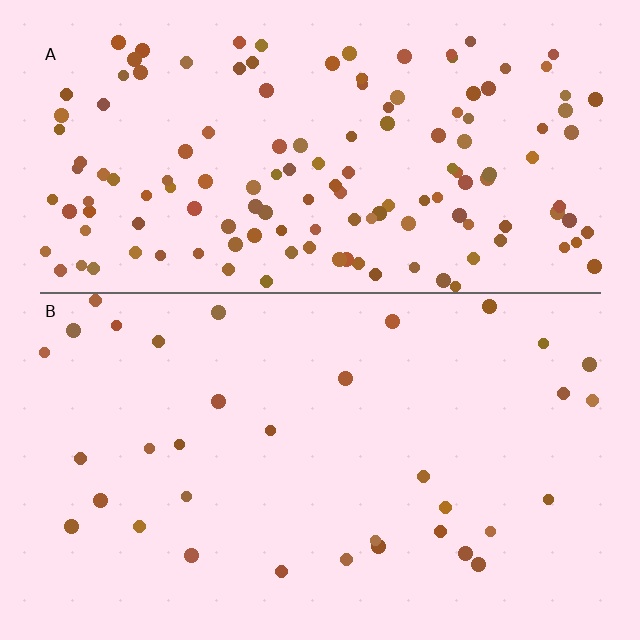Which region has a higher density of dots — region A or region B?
A (the top).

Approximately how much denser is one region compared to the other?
Approximately 4.3× — region A over region B.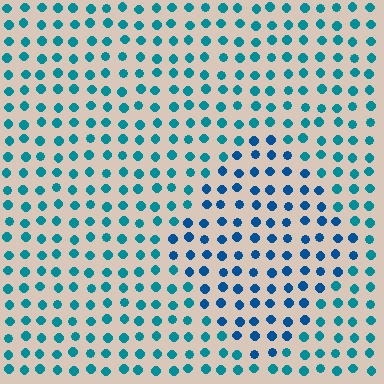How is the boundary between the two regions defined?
The boundary is defined purely by a slight shift in hue (about 24 degrees). Spacing, size, and orientation are identical on both sides.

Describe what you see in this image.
The image is filled with small teal elements in a uniform arrangement. A diamond-shaped region is visible where the elements are tinted to a slightly different hue, forming a subtle color boundary.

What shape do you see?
I see a diamond.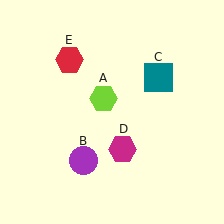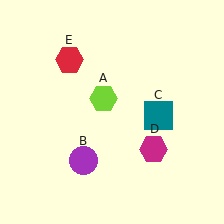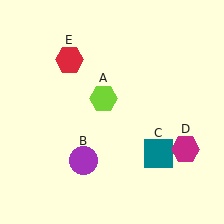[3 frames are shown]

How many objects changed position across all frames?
2 objects changed position: teal square (object C), magenta hexagon (object D).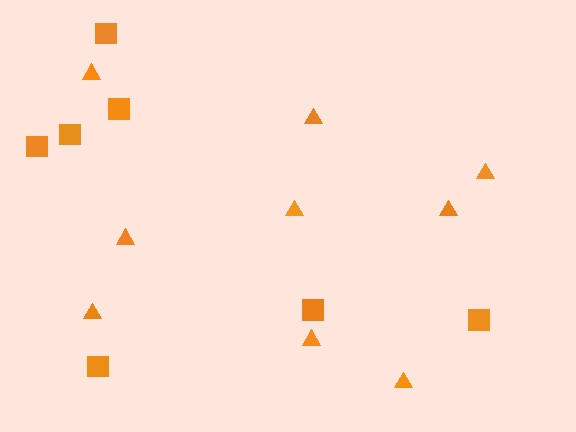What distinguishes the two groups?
There are 2 groups: one group of triangles (9) and one group of squares (7).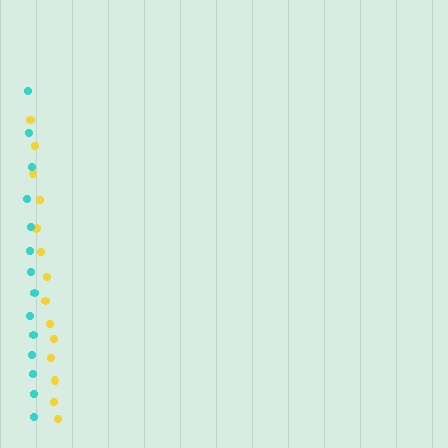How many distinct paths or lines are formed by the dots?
There are 2 distinct paths.